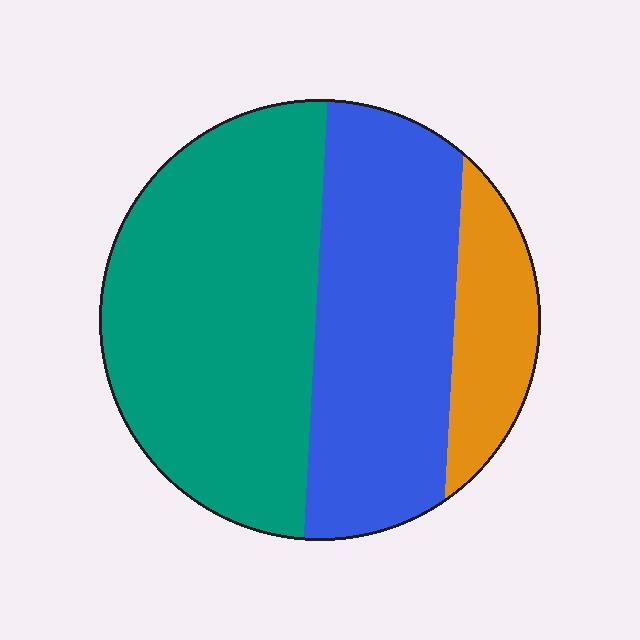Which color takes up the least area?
Orange, at roughly 15%.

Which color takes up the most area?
Teal, at roughly 50%.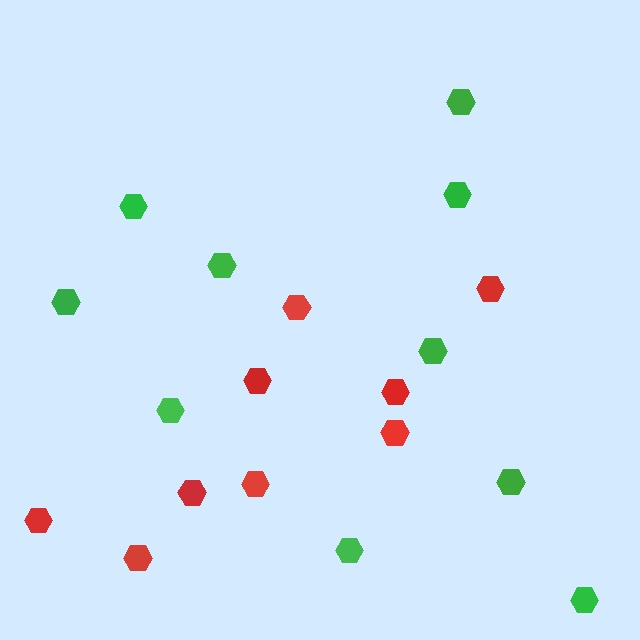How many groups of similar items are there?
There are 2 groups: one group of green hexagons (10) and one group of red hexagons (9).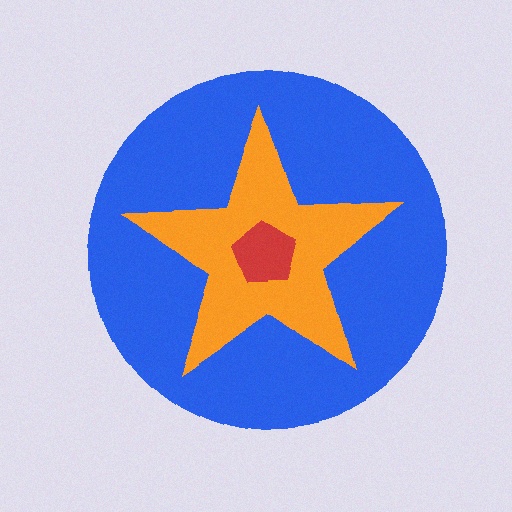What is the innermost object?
The red pentagon.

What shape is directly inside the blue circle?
The orange star.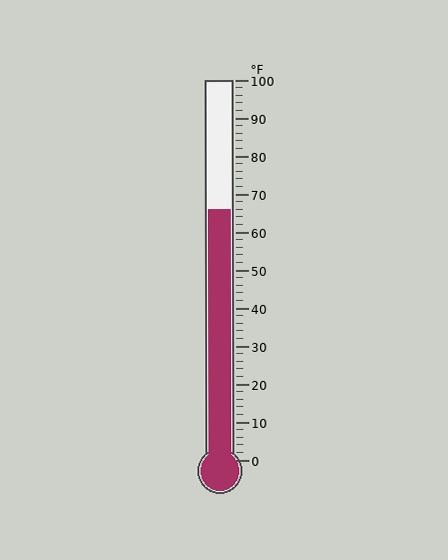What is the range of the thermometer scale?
The thermometer scale ranges from 0°F to 100°F.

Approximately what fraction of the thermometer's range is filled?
The thermometer is filled to approximately 65% of its range.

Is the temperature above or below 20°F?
The temperature is above 20°F.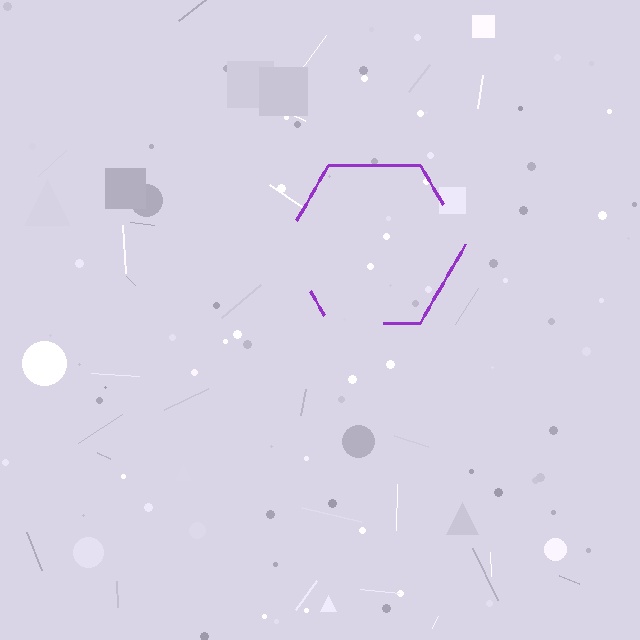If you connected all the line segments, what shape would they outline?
They would outline a hexagon.